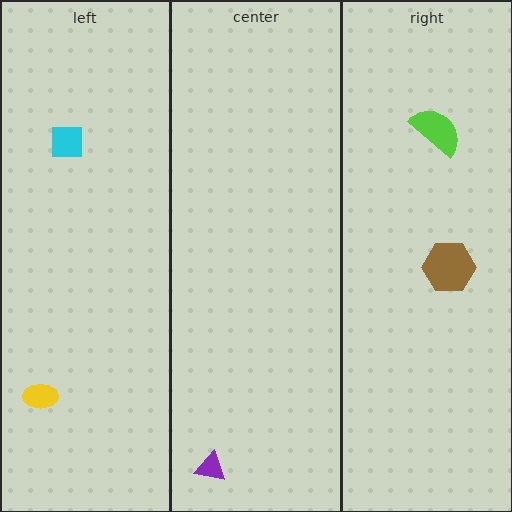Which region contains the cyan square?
The left region.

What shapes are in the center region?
The purple triangle.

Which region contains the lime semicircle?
The right region.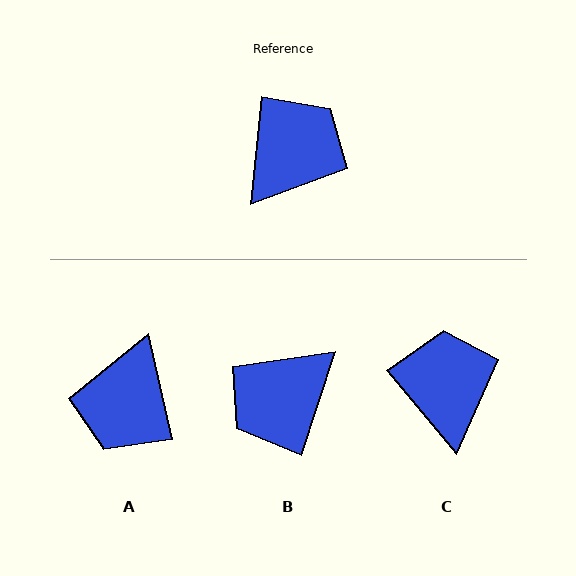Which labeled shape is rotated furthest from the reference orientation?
B, about 168 degrees away.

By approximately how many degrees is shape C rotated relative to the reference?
Approximately 46 degrees counter-clockwise.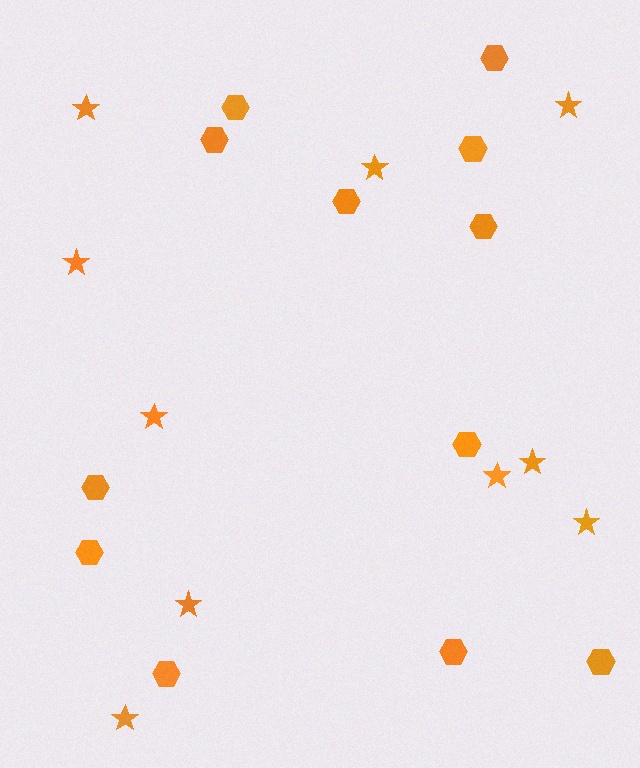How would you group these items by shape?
There are 2 groups: one group of stars (10) and one group of hexagons (12).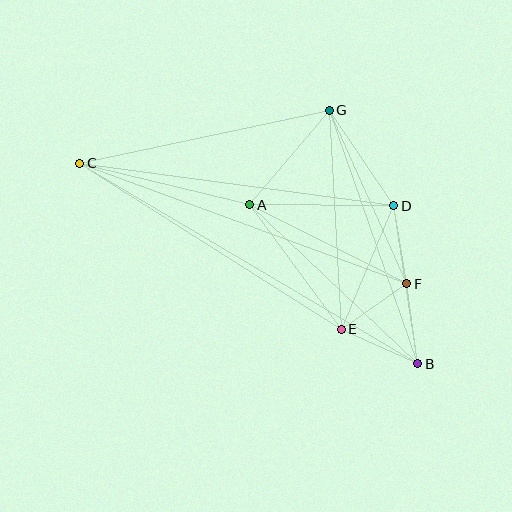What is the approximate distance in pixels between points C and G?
The distance between C and G is approximately 255 pixels.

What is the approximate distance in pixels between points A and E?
The distance between A and E is approximately 155 pixels.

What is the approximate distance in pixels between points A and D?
The distance between A and D is approximately 144 pixels.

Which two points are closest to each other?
Points D and F are closest to each other.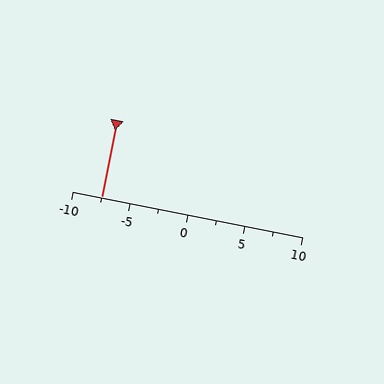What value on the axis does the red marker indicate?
The marker indicates approximately -7.5.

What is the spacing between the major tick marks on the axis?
The major ticks are spaced 5 apart.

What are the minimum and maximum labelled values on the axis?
The axis runs from -10 to 10.